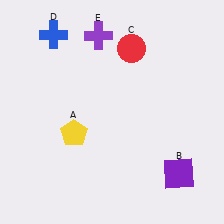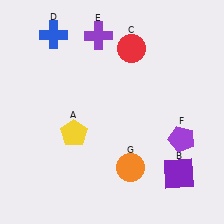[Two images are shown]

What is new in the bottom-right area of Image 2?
An orange circle (G) was added in the bottom-right area of Image 2.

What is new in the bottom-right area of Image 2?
A purple pentagon (F) was added in the bottom-right area of Image 2.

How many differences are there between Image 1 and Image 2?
There are 2 differences between the two images.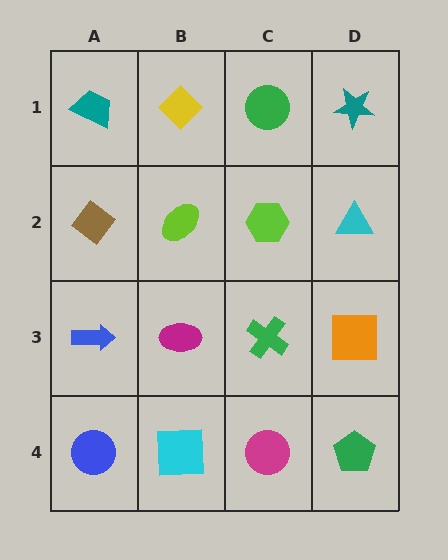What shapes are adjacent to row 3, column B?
A lime ellipse (row 2, column B), a cyan square (row 4, column B), a blue arrow (row 3, column A), a green cross (row 3, column C).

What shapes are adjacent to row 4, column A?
A blue arrow (row 3, column A), a cyan square (row 4, column B).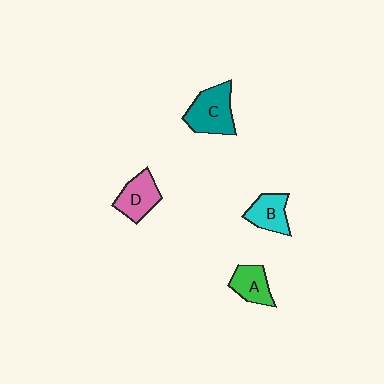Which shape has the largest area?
Shape C (teal).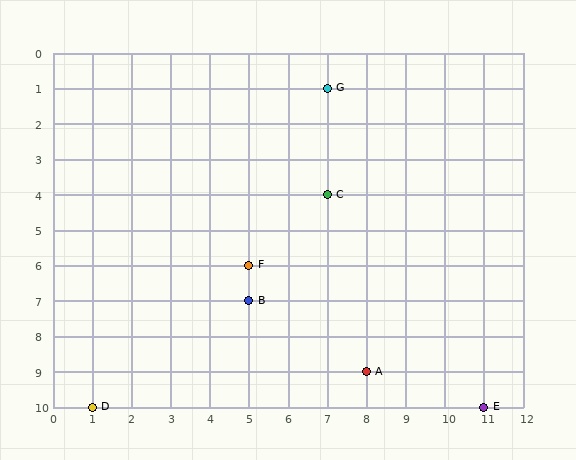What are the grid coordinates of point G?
Point G is at grid coordinates (7, 1).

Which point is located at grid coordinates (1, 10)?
Point D is at (1, 10).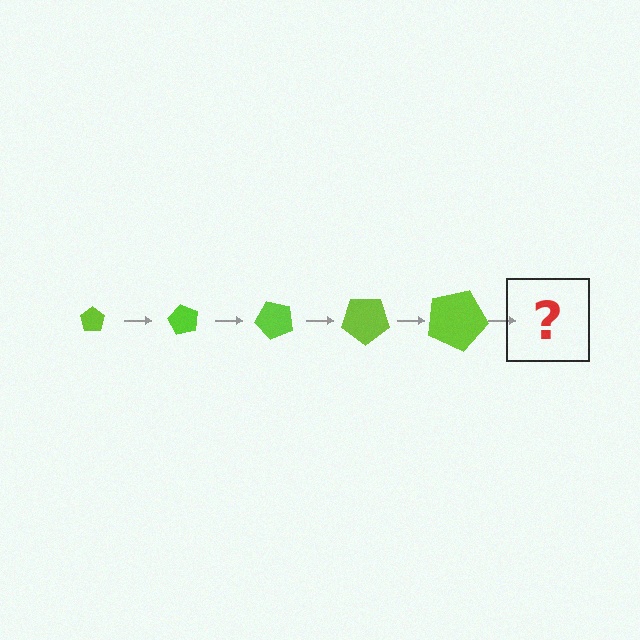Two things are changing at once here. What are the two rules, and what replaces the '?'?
The two rules are that the pentagon grows larger each step and it rotates 60 degrees each step. The '?' should be a pentagon, larger than the previous one and rotated 300 degrees from the start.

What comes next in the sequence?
The next element should be a pentagon, larger than the previous one and rotated 300 degrees from the start.